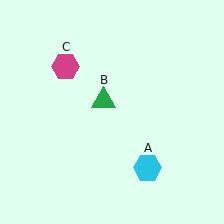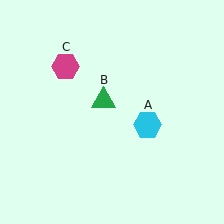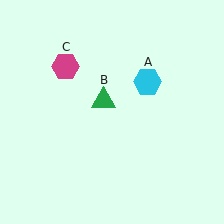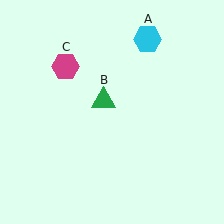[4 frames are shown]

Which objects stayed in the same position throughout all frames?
Green triangle (object B) and magenta hexagon (object C) remained stationary.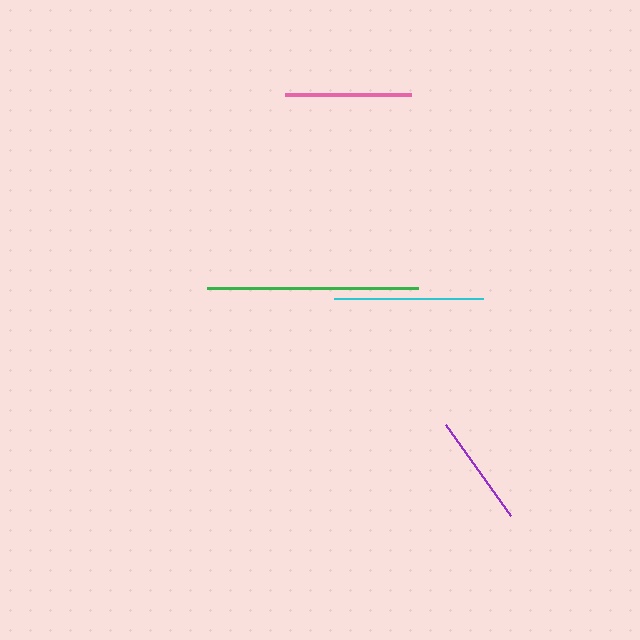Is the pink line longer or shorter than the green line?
The green line is longer than the pink line.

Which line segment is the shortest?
The purple line is the shortest at approximately 113 pixels.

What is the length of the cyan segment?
The cyan segment is approximately 149 pixels long.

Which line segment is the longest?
The green line is the longest at approximately 211 pixels.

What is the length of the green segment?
The green segment is approximately 211 pixels long.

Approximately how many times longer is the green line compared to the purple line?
The green line is approximately 1.9 times the length of the purple line.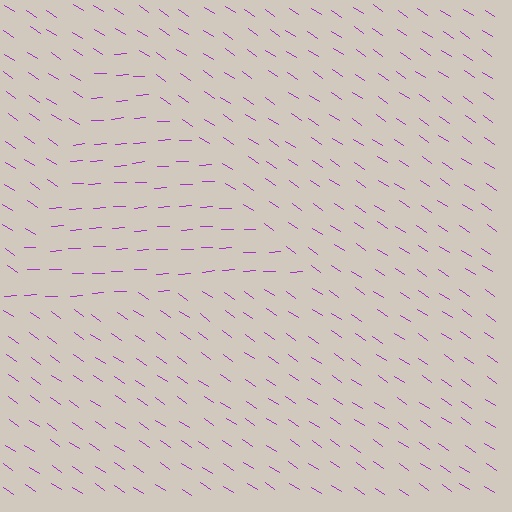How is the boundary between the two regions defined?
The boundary is defined purely by a change in line orientation (approximately 37 degrees difference). All lines are the same color and thickness.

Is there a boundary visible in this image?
Yes, there is a texture boundary formed by a change in line orientation.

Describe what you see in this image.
The image is filled with small purple line segments. A triangle region in the image has lines oriented differently from the surrounding lines, creating a visible texture boundary.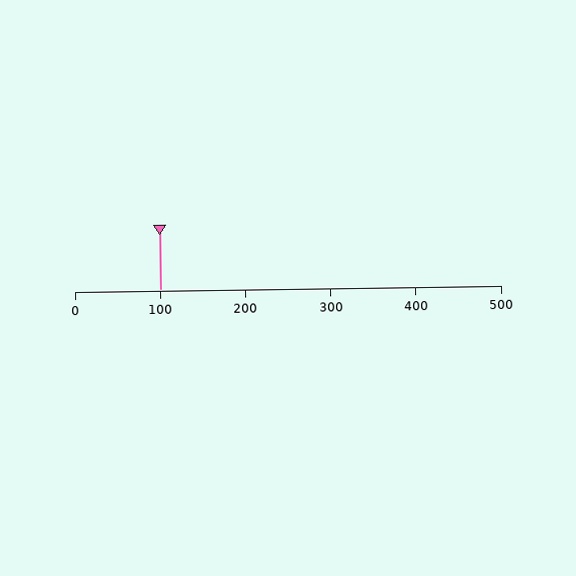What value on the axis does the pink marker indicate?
The marker indicates approximately 100.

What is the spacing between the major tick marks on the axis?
The major ticks are spaced 100 apart.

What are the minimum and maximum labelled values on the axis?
The axis runs from 0 to 500.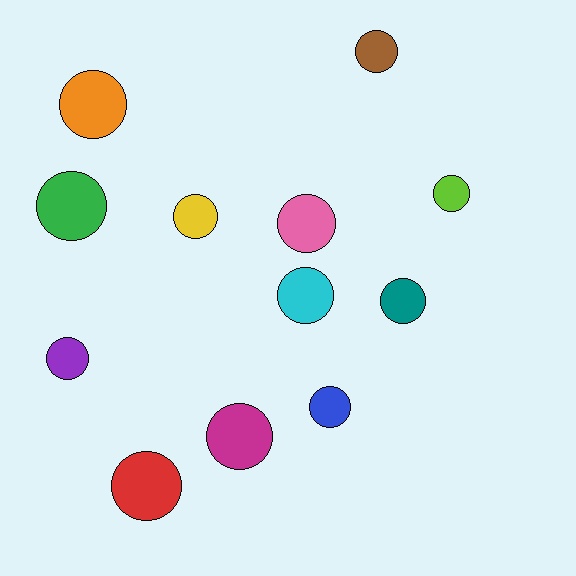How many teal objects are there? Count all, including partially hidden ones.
There is 1 teal object.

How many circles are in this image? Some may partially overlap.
There are 12 circles.